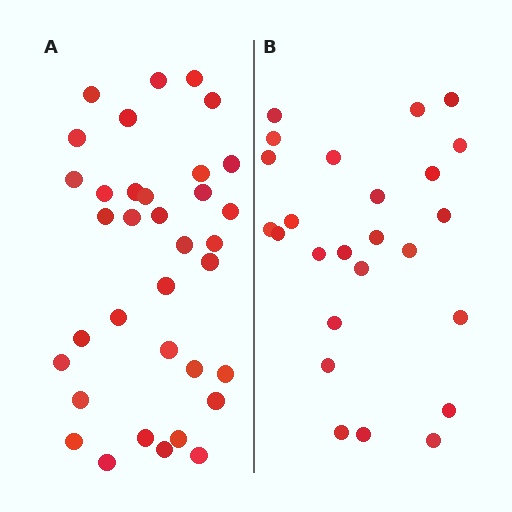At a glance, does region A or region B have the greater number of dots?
Region A (the left region) has more dots.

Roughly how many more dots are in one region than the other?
Region A has roughly 10 or so more dots than region B.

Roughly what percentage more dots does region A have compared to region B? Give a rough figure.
About 40% more.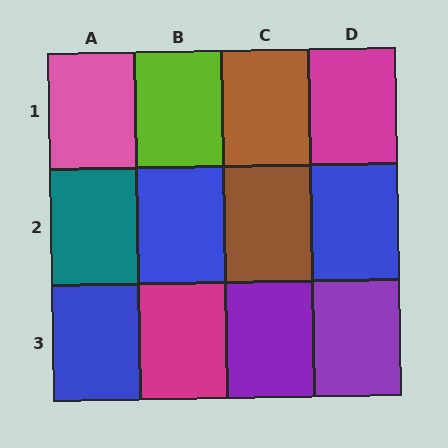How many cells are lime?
1 cell is lime.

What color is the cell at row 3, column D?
Purple.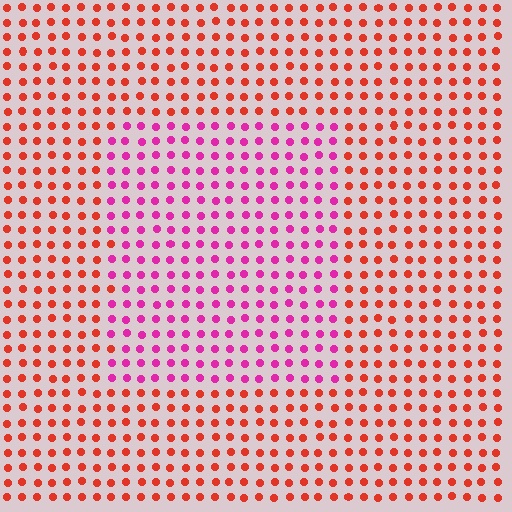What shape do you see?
I see a rectangle.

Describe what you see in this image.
The image is filled with small red elements in a uniform arrangement. A rectangle-shaped region is visible where the elements are tinted to a slightly different hue, forming a subtle color boundary.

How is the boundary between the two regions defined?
The boundary is defined purely by a slight shift in hue (about 47 degrees). Spacing, size, and orientation are identical on both sides.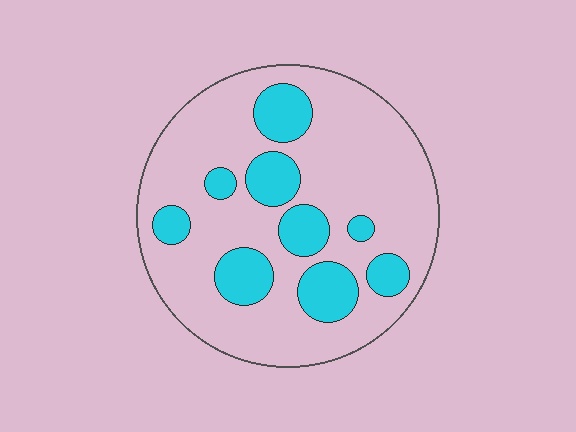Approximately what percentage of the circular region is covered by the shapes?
Approximately 25%.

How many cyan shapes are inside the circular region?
9.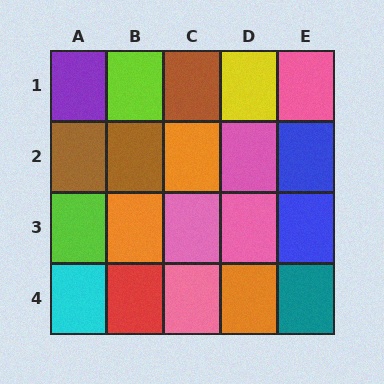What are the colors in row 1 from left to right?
Purple, lime, brown, yellow, pink.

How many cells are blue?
2 cells are blue.